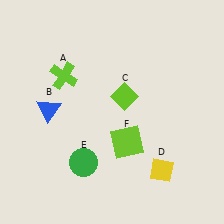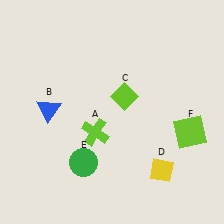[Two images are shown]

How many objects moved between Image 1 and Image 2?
2 objects moved between the two images.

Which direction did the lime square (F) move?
The lime square (F) moved right.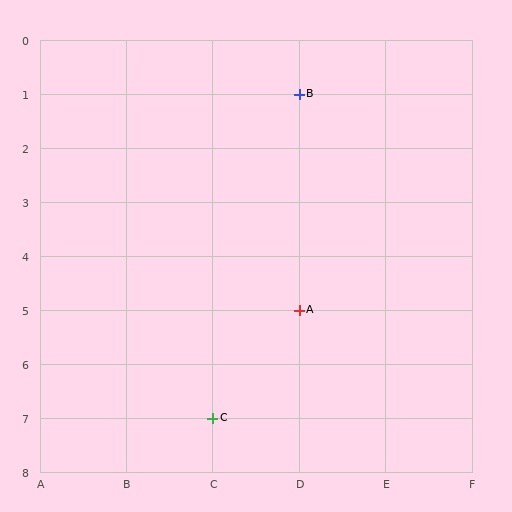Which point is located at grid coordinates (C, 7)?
Point C is at (C, 7).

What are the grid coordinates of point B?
Point B is at grid coordinates (D, 1).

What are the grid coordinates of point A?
Point A is at grid coordinates (D, 5).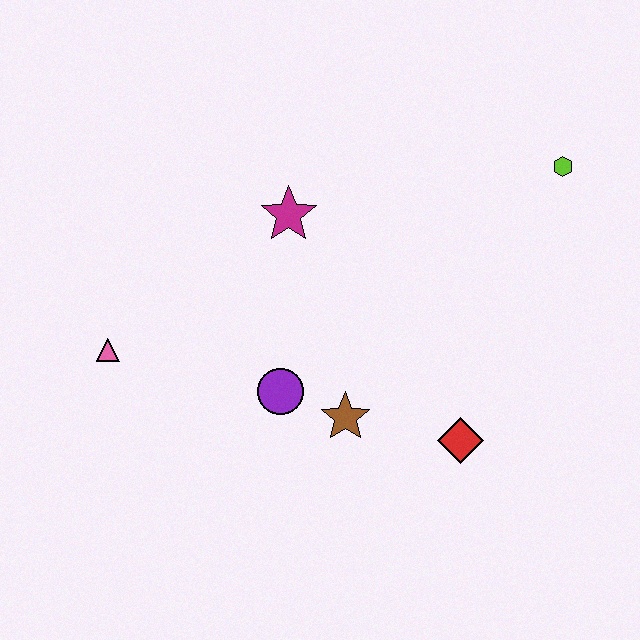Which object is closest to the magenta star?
The purple circle is closest to the magenta star.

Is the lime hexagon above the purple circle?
Yes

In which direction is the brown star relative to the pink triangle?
The brown star is to the right of the pink triangle.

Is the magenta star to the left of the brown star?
Yes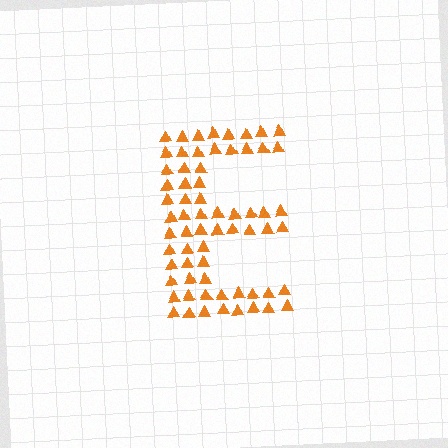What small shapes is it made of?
It is made of small triangles.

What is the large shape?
The large shape is the letter E.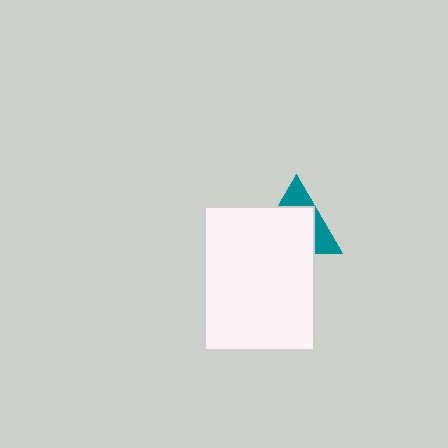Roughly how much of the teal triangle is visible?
A small part of it is visible (roughly 33%).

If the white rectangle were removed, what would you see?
You would see the complete teal triangle.